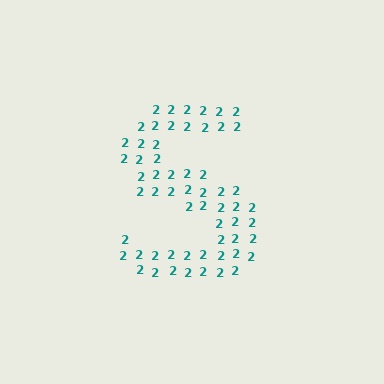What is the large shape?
The large shape is the letter S.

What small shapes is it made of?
It is made of small digit 2's.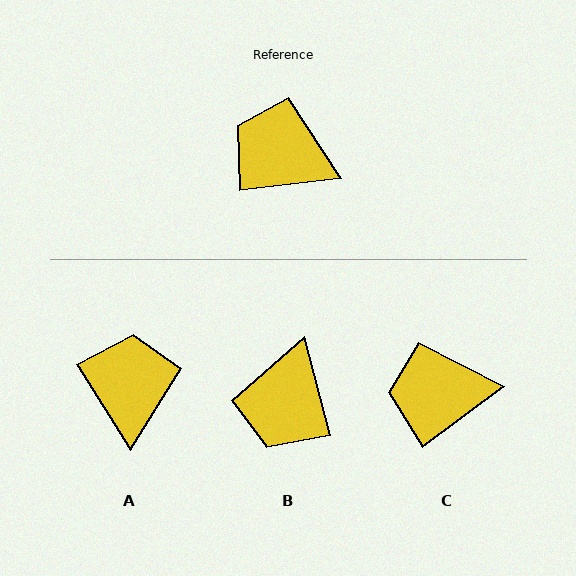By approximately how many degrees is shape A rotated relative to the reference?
Approximately 64 degrees clockwise.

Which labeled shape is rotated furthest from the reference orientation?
B, about 98 degrees away.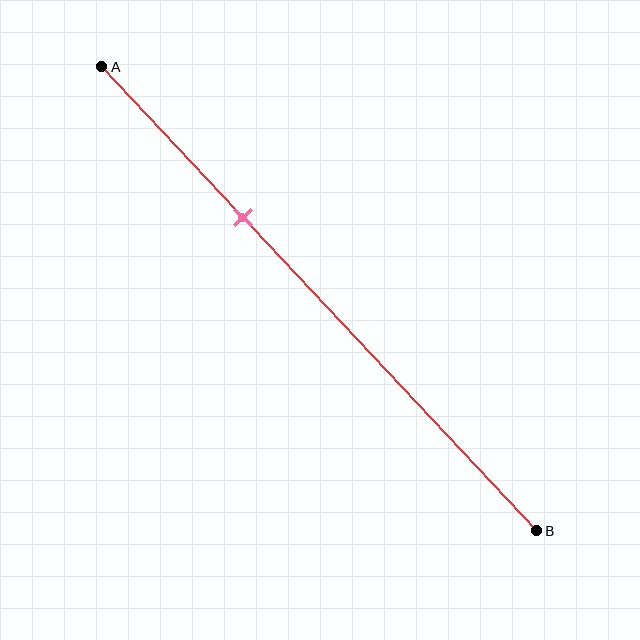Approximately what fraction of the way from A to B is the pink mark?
The pink mark is approximately 35% of the way from A to B.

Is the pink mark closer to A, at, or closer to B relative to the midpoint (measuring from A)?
The pink mark is closer to point A than the midpoint of segment AB.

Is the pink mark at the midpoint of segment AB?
No, the mark is at about 35% from A, not at the 50% midpoint.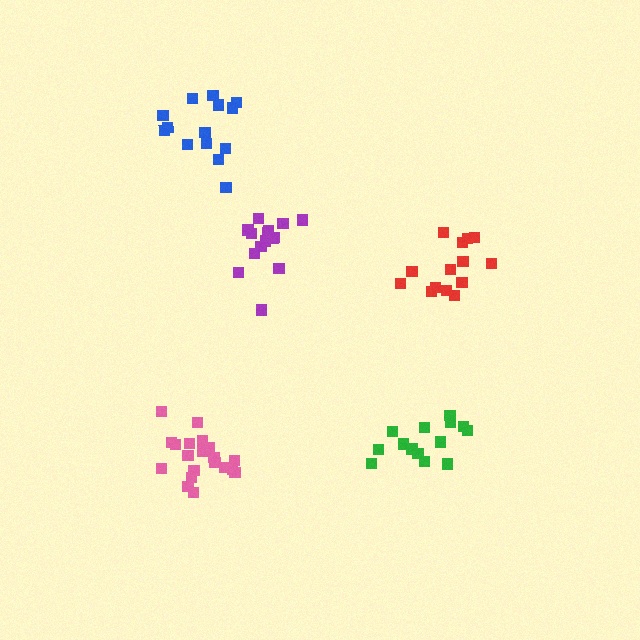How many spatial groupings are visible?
There are 5 spatial groupings.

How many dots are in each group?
Group 1: 15 dots, Group 2: 20 dots, Group 3: 14 dots, Group 4: 14 dots, Group 5: 14 dots (77 total).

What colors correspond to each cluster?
The clusters are colored: purple, pink, blue, red, green.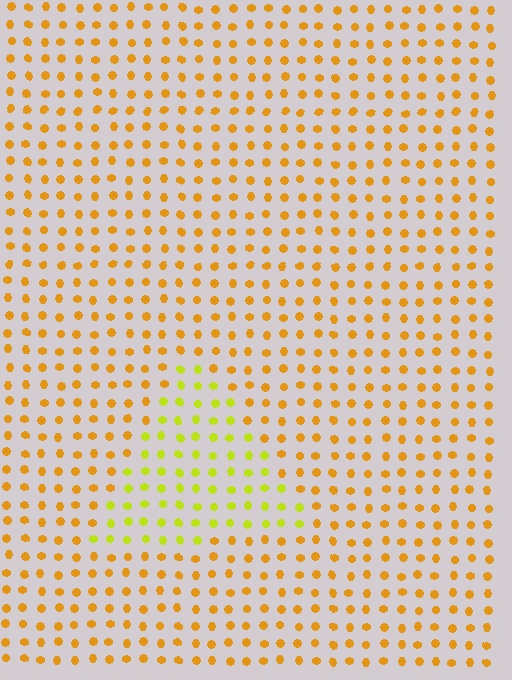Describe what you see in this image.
The image is filled with small orange elements in a uniform arrangement. A triangle-shaped region is visible where the elements are tinted to a slightly different hue, forming a subtle color boundary.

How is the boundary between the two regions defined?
The boundary is defined purely by a slight shift in hue (about 34 degrees). Spacing, size, and orientation are identical on both sides.